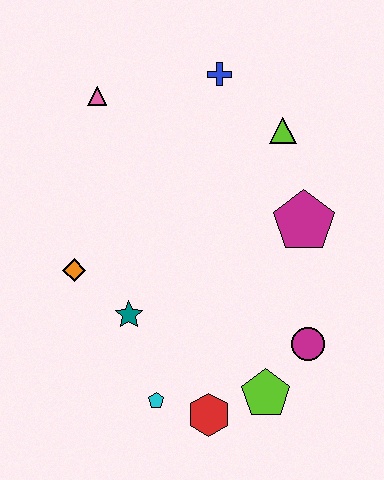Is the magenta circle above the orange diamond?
No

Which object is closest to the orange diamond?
The teal star is closest to the orange diamond.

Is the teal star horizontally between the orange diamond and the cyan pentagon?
Yes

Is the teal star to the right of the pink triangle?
Yes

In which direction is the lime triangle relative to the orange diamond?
The lime triangle is to the right of the orange diamond.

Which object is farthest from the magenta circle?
The pink triangle is farthest from the magenta circle.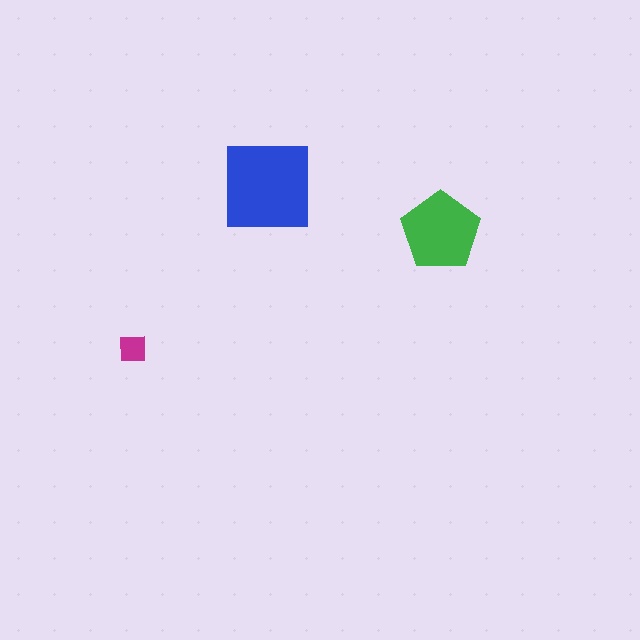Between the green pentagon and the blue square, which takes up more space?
The blue square.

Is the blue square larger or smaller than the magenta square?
Larger.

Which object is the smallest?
The magenta square.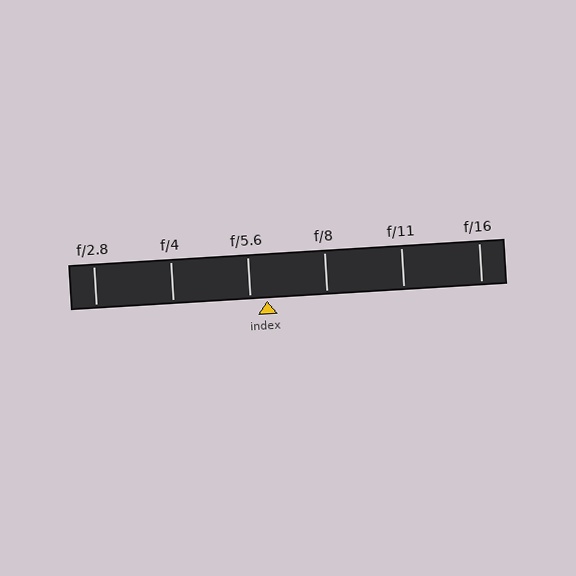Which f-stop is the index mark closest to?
The index mark is closest to f/5.6.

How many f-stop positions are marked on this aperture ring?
There are 6 f-stop positions marked.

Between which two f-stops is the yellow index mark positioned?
The index mark is between f/5.6 and f/8.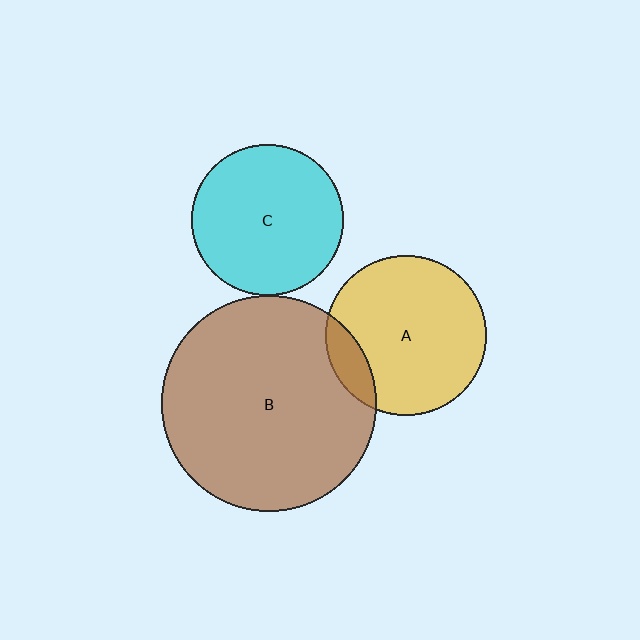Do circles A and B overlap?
Yes.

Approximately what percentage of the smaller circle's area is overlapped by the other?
Approximately 15%.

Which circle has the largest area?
Circle B (brown).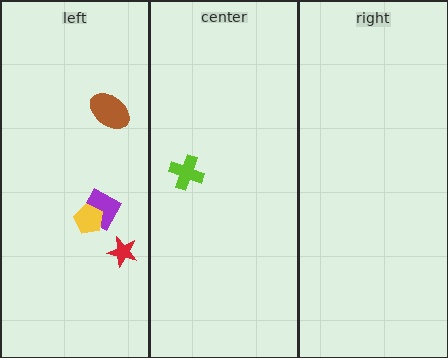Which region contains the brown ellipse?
The left region.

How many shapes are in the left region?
4.